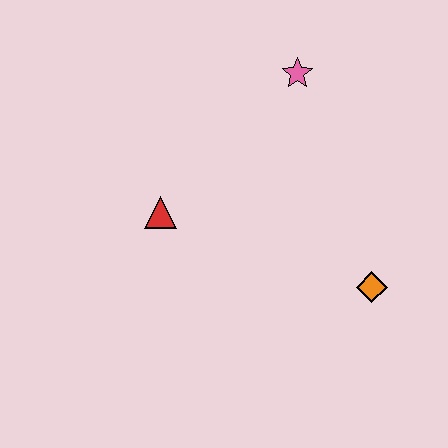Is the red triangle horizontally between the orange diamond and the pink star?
No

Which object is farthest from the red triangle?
The orange diamond is farthest from the red triangle.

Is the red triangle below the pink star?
Yes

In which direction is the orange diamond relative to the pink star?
The orange diamond is below the pink star.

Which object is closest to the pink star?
The red triangle is closest to the pink star.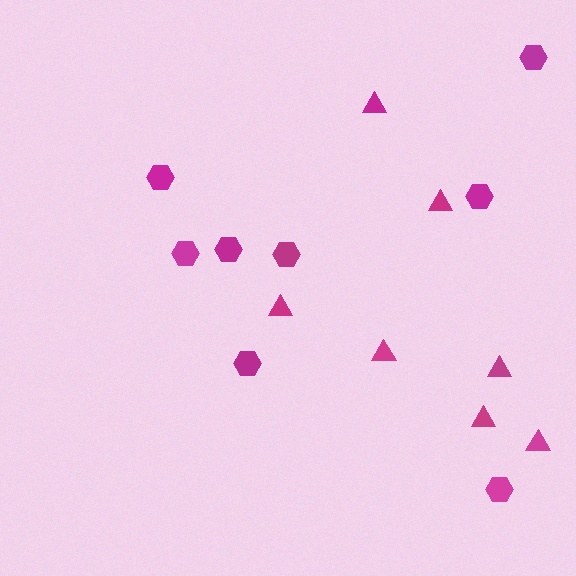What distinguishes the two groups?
There are 2 groups: one group of triangles (7) and one group of hexagons (8).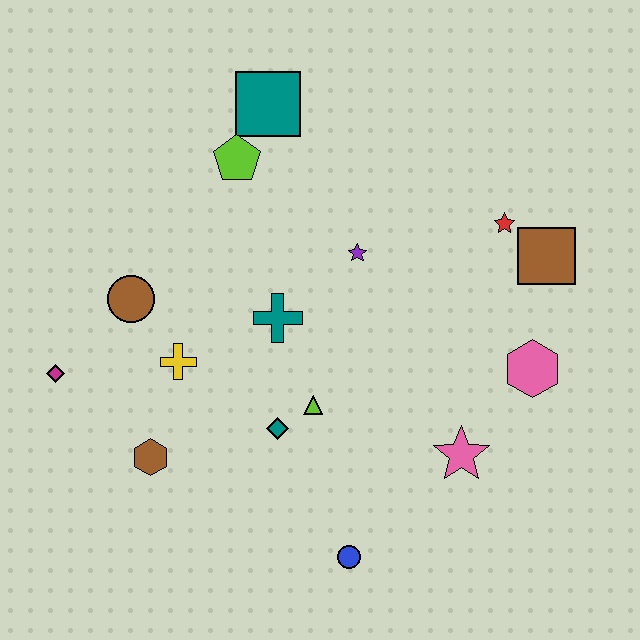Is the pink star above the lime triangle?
No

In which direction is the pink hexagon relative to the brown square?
The pink hexagon is below the brown square.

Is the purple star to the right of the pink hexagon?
No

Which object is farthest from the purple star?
The magenta diamond is farthest from the purple star.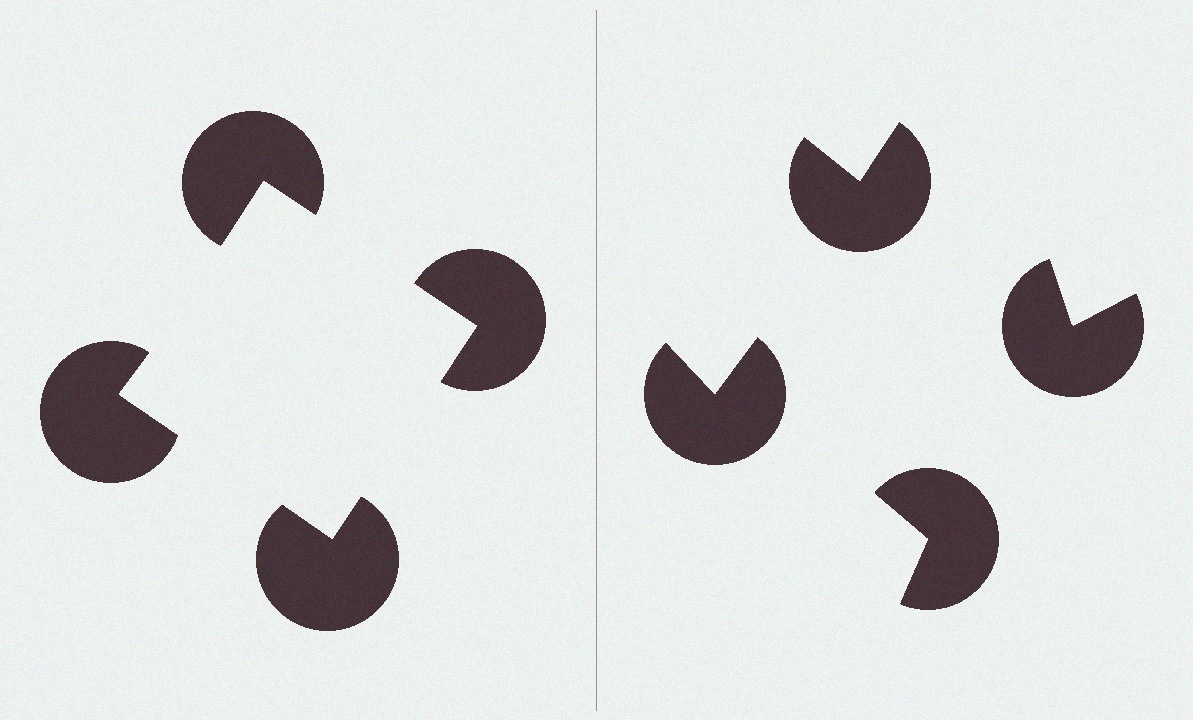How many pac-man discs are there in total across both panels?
8 — 4 on each side.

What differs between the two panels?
The pac-man discs are positioned identically on both sides; only the wedge orientations differ. On the left they align to a square; on the right they are misaligned.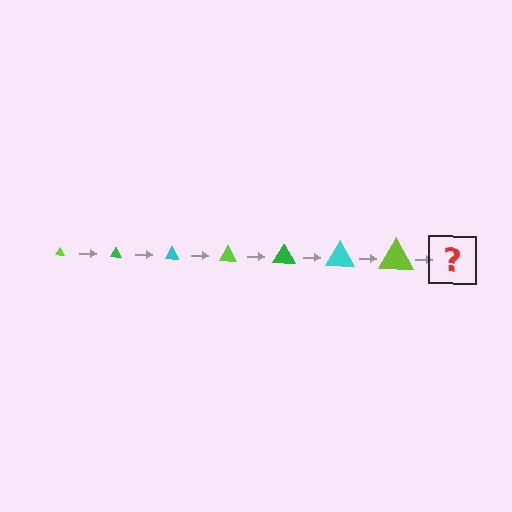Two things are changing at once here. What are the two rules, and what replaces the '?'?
The two rules are that the triangle grows larger each step and the color cycles through lime, green, and cyan. The '?' should be a green triangle, larger than the previous one.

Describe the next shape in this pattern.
It should be a green triangle, larger than the previous one.